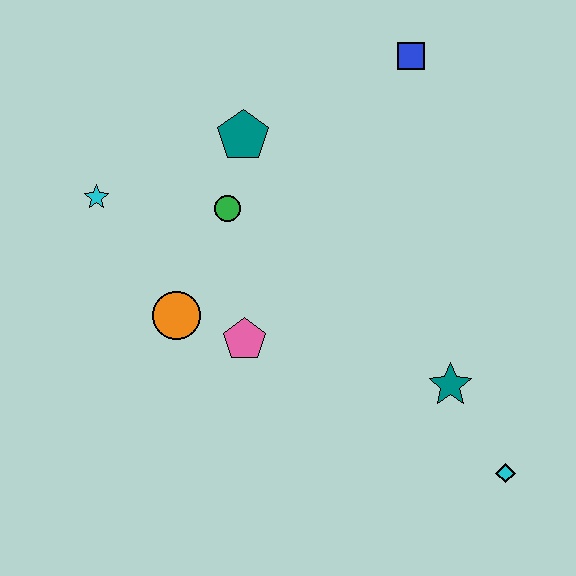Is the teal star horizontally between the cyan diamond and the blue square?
Yes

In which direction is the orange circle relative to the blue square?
The orange circle is below the blue square.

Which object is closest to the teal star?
The cyan diamond is closest to the teal star.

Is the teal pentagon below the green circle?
No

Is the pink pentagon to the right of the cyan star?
Yes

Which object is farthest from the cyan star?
The cyan diamond is farthest from the cyan star.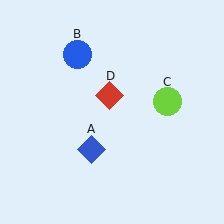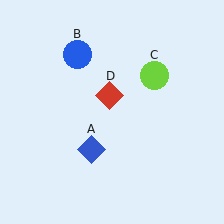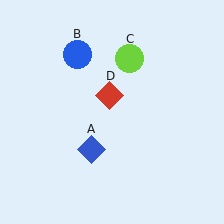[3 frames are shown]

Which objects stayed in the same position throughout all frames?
Blue diamond (object A) and blue circle (object B) and red diamond (object D) remained stationary.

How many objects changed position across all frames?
1 object changed position: lime circle (object C).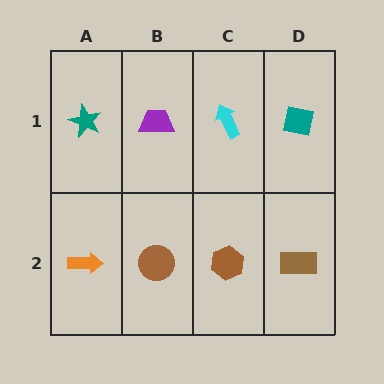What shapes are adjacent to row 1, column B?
A brown circle (row 2, column B), a teal star (row 1, column A), a cyan arrow (row 1, column C).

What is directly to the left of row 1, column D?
A cyan arrow.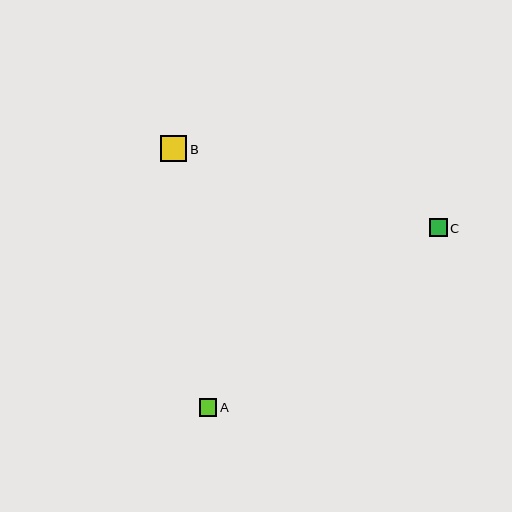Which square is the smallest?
Square A is the smallest with a size of approximately 17 pixels.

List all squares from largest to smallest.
From largest to smallest: B, C, A.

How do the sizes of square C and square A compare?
Square C and square A are approximately the same size.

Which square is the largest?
Square B is the largest with a size of approximately 26 pixels.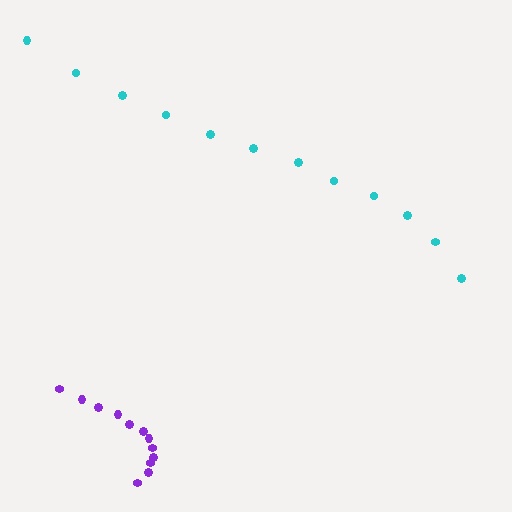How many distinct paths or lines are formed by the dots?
There are 2 distinct paths.